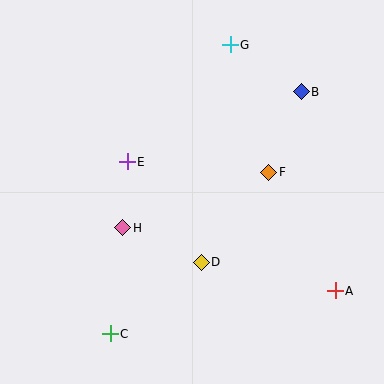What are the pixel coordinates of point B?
Point B is at (301, 92).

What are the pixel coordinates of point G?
Point G is at (230, 45).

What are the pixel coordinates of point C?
Point C is at (110, 334).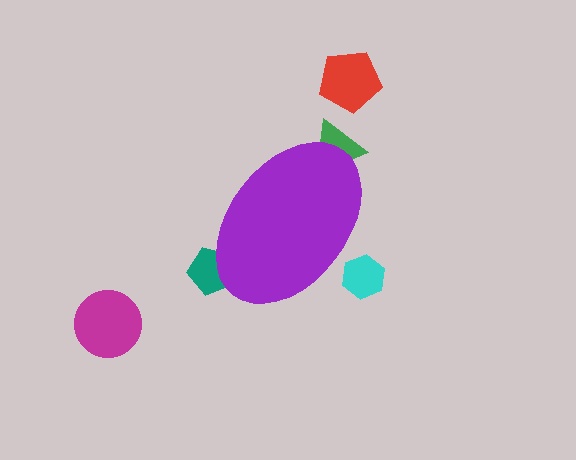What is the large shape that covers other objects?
A purple ellipse.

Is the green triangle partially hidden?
Yes, the green triangle is partially hidden behind the purple ellipse.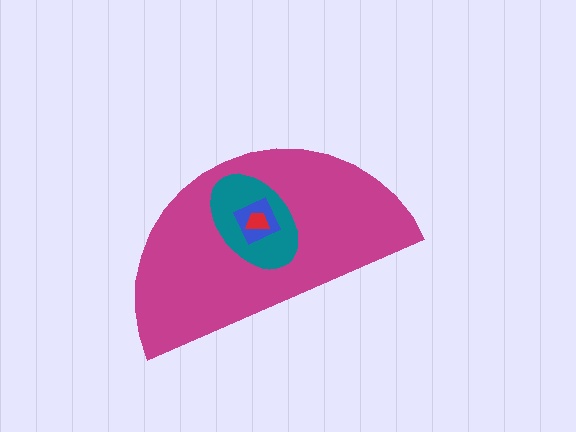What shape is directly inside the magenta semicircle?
The teal ellipse.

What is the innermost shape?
The red trapezoid.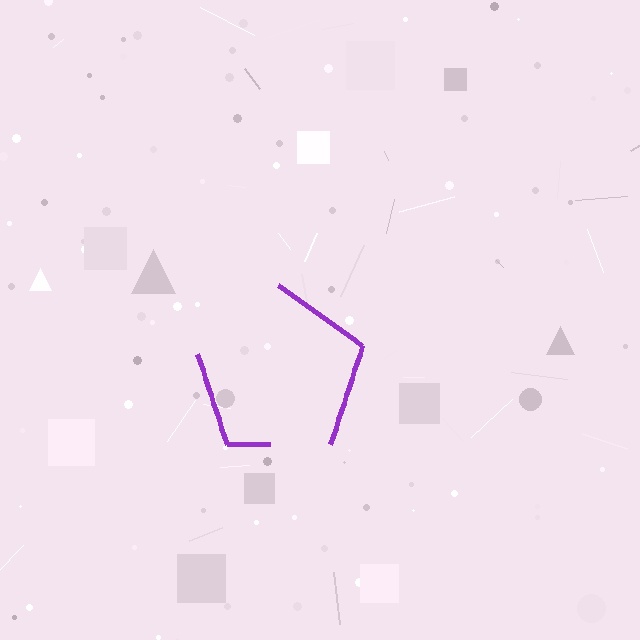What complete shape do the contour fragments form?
The contour fragments form a pentagon.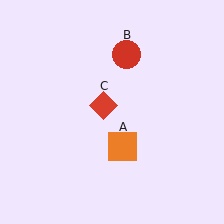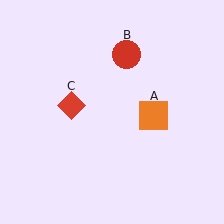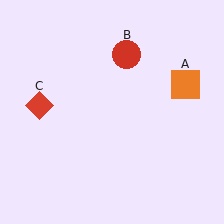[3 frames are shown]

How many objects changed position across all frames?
2 objects changed position: orange square (object A), red diamond (object C).